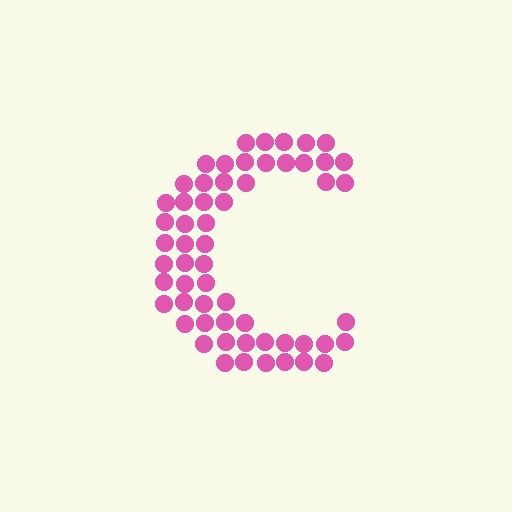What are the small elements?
The small elements are circles.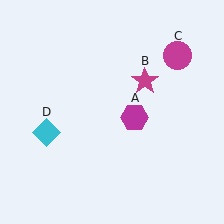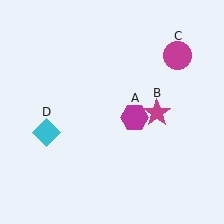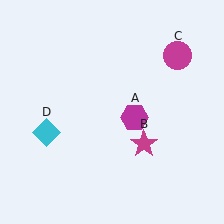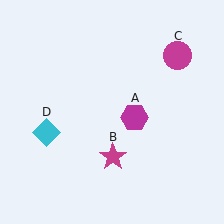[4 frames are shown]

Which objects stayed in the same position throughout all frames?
Magenta hexagon (object A) and magenta circle (object C) and cyan diamond (object D) remained stationary.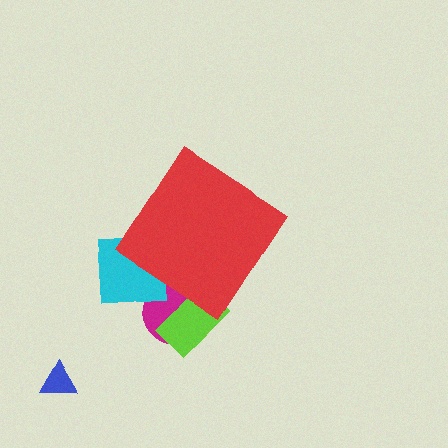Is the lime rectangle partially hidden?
Yes, the lime rectangle is partially hidden behind the red diamond.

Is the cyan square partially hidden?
Yes, the cyan square is partially hidden behind the red diamond.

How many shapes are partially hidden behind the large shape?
3 shapes are partially hidden.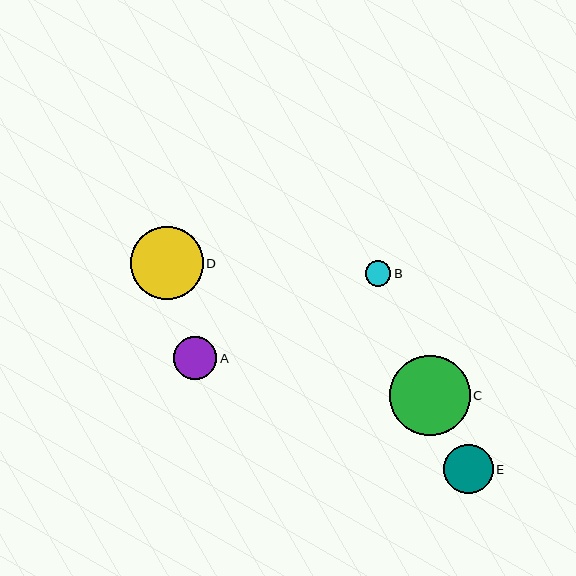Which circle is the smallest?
Circle B is the smallest with a size of approximately 25 pixels.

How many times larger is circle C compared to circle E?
Circle C is approximately 1.6 times the size of circle E.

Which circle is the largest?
Circle C is the largest with a size of approximately 80 pixels.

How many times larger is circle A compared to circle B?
Circle A is approximately 1.7 times the size of circle B.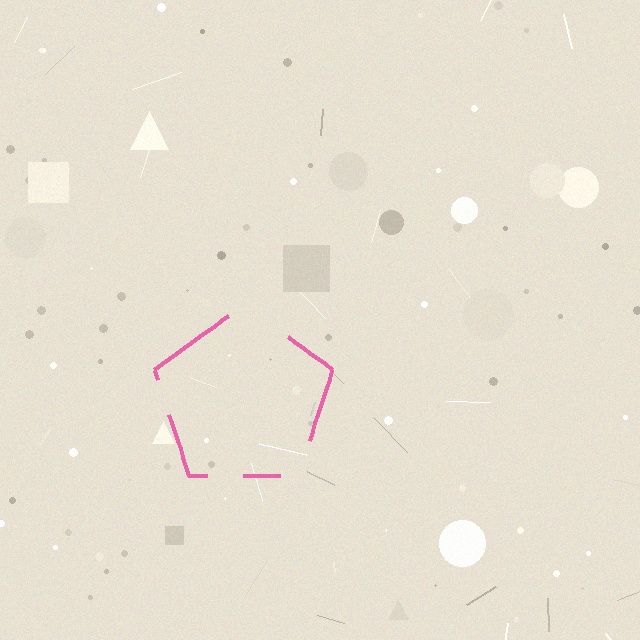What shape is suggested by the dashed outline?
The dashed outline suggests a pentagon.